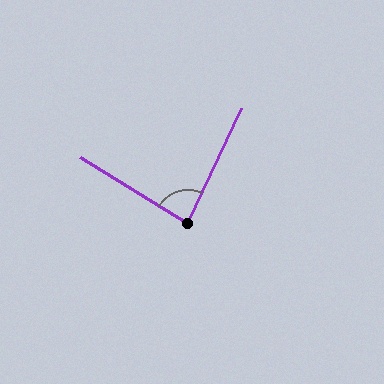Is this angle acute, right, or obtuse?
It is acute.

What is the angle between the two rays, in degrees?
Approximately 83 degrees.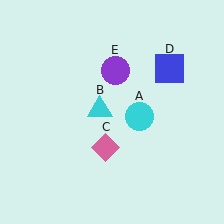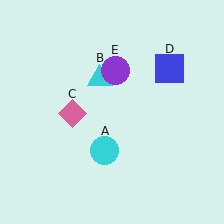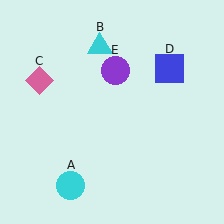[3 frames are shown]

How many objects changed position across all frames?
3 objects changed position: cyan circle (object A), cyan triangle (object B), pink diamond (object C).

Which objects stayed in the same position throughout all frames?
Blue square (object D) and purple circle (object E) remained stationary.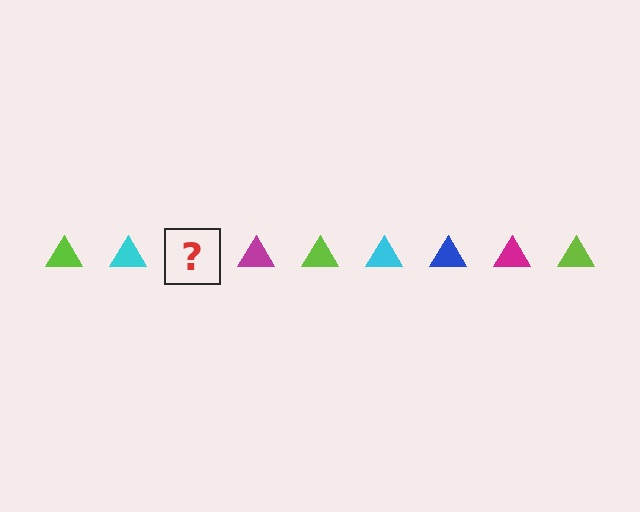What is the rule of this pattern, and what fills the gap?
The rule is that the pattern cycles through lime, cyan, blue, magenta triangles. The gap should be filled with a blue triangle.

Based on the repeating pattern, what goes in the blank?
The blank should be a blue triangle.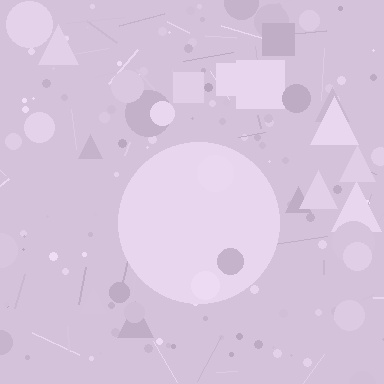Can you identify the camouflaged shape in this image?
The camouflaged shape is a circle.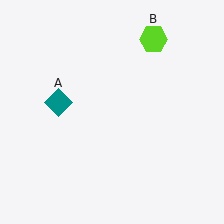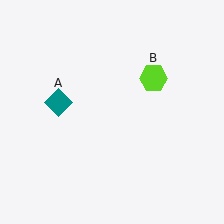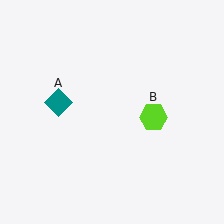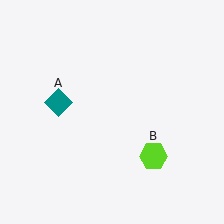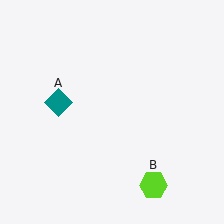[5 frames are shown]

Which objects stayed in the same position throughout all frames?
Teal diamond (object A) remained stationary.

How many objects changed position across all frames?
1 object changed position: lime hexagon (object B).